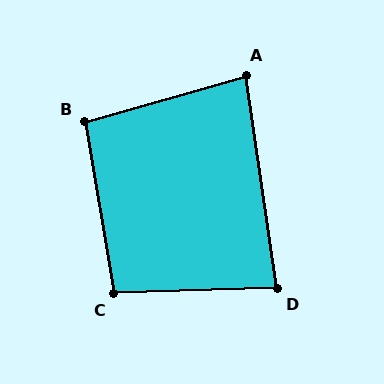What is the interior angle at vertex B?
Approximately 96 degrees (obtuse).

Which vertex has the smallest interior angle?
A, at approximately 82 degrees.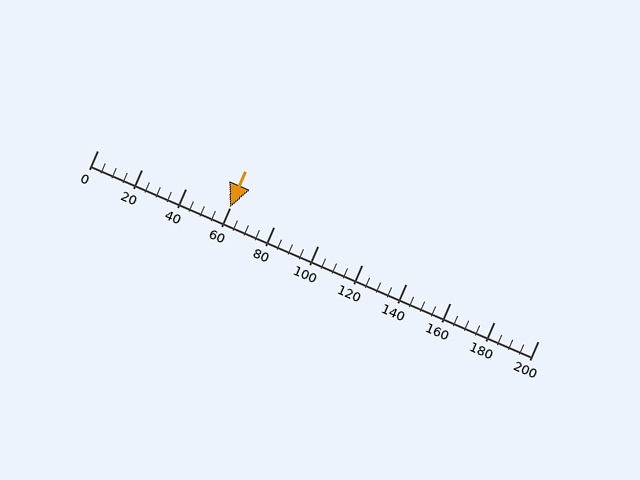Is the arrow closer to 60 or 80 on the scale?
The arrow is closer to 60.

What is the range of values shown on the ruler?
The ruler shows values from 0 to 200.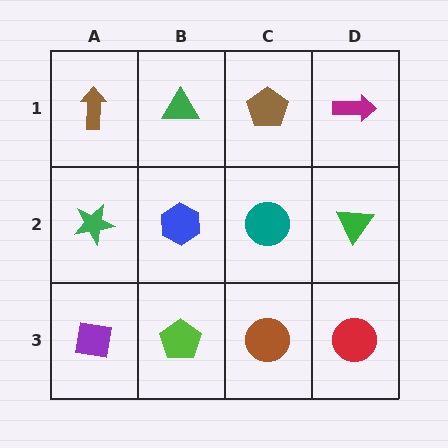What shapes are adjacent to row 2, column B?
A green triangle (row 1, column B), a lime pentagon (row 3, column B), a green star (row 2, column A), a teal circle (row 2, column C).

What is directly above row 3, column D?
A green triangle.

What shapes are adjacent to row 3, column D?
A green triangle (row 2, column D), a brown circle (row 3, column C).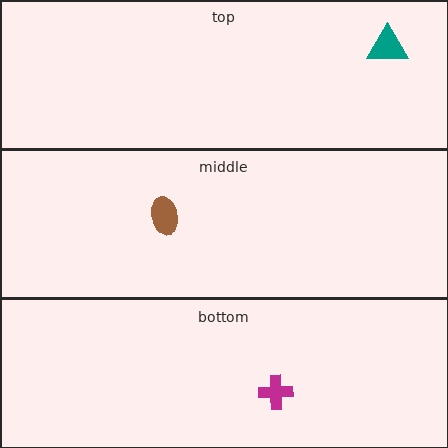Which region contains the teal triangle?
The top region.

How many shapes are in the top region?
1.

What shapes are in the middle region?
The brown ellipse.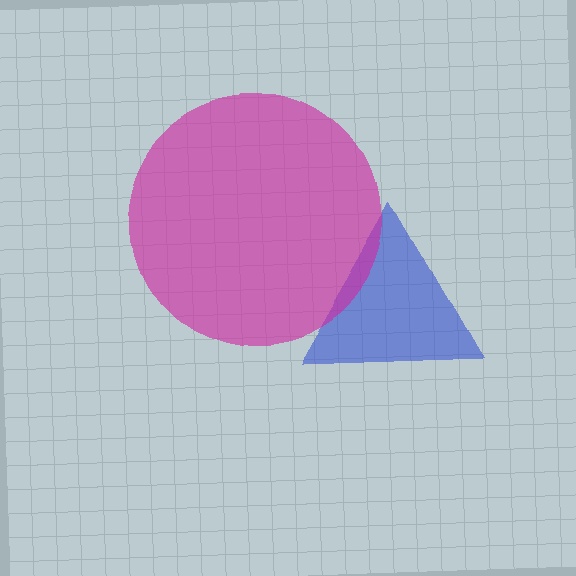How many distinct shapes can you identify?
There are 2 distinct shapes: a blue triangle, a magenta circle.